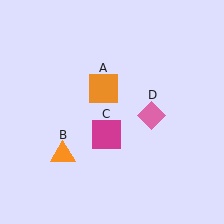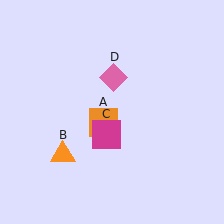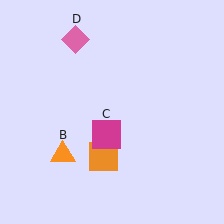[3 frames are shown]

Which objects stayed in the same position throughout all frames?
Orange triangle (object B) and magenta square (object C) remained stationary.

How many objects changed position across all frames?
2 objects changed position: orange square (object A), pink diamond (object D).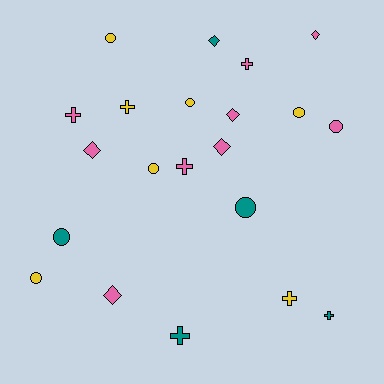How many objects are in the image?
There are 21 objects.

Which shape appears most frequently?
Circle, with 8 objects.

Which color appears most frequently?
Pink, with 9 objects.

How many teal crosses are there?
There are 2 teal crosses.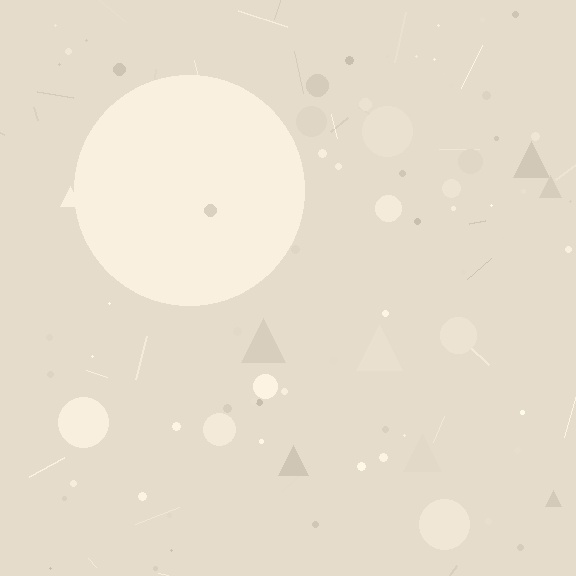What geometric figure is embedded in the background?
A circle is embedded in the background.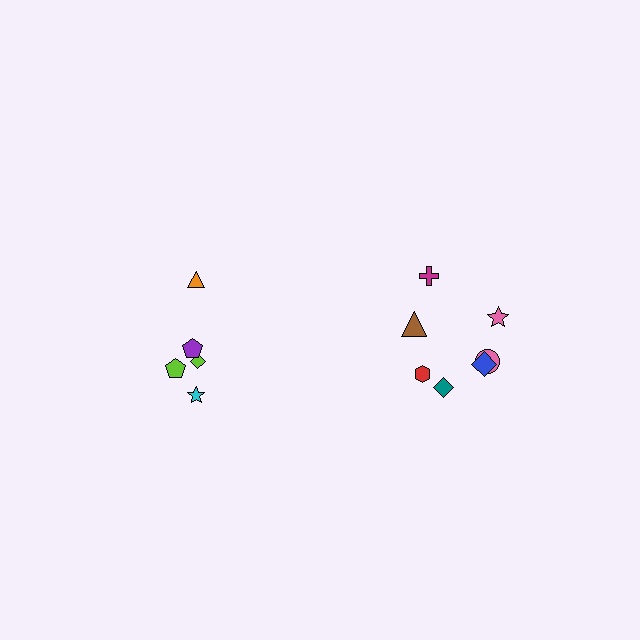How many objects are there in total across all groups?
There are 12 objects.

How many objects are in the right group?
There are 7 objects.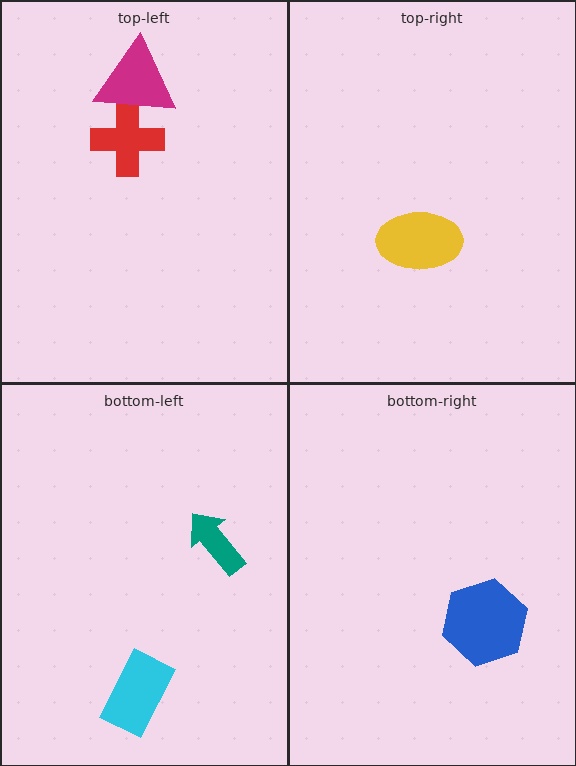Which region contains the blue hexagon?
The bottom-right region.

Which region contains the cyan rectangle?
The bottom-left region.